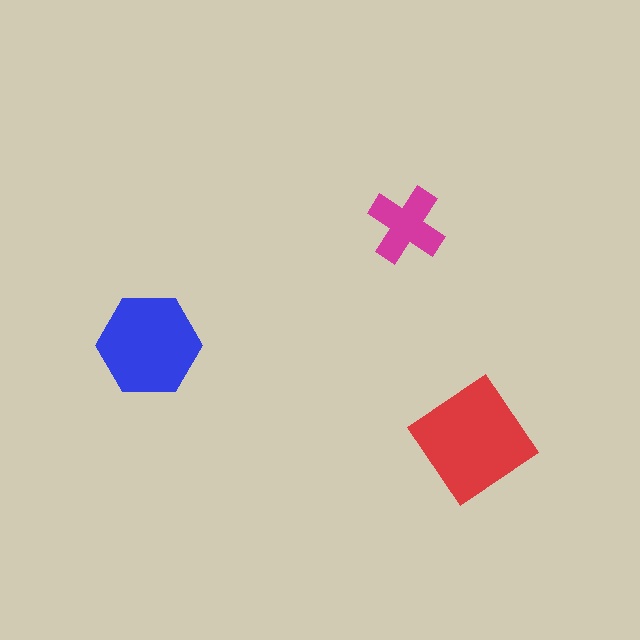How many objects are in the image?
There are 3 objects in the image.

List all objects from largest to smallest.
The red diamond, the blue hexagon, the magenta cross.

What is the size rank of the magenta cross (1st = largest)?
3rd.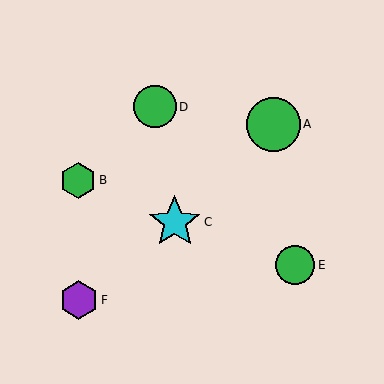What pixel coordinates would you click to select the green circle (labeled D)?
Click at (155, 107) to select the green circle D.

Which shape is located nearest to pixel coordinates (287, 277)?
The green circle (labeled E) at (295, 265) is nearest to that location.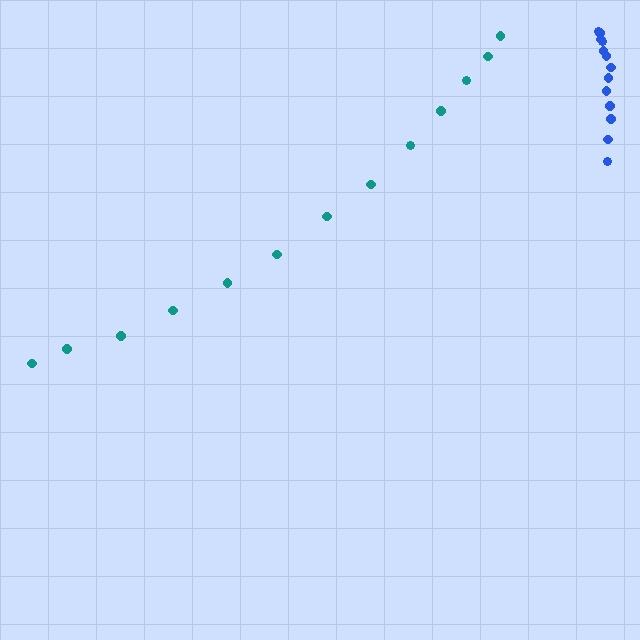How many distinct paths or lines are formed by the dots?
There are 2 distinct paths.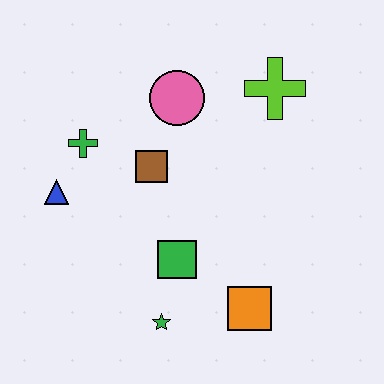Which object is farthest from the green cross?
The orange square is farthest from the green cross.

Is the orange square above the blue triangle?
No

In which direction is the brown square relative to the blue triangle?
The brown square is to the right of the blue triangle.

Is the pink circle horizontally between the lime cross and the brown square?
Yes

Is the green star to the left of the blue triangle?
No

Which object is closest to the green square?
The green star is closest to the green square.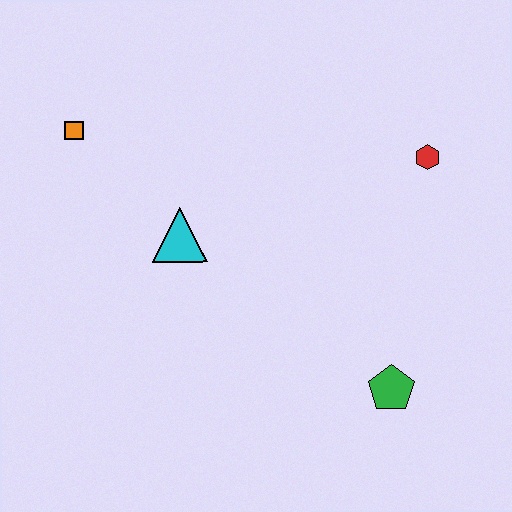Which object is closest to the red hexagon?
The green pentagon is closest to the red hexagon.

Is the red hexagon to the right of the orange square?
Yes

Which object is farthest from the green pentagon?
The orange square is farthest from the green pentagon.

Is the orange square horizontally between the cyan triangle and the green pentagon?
No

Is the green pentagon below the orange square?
Yes